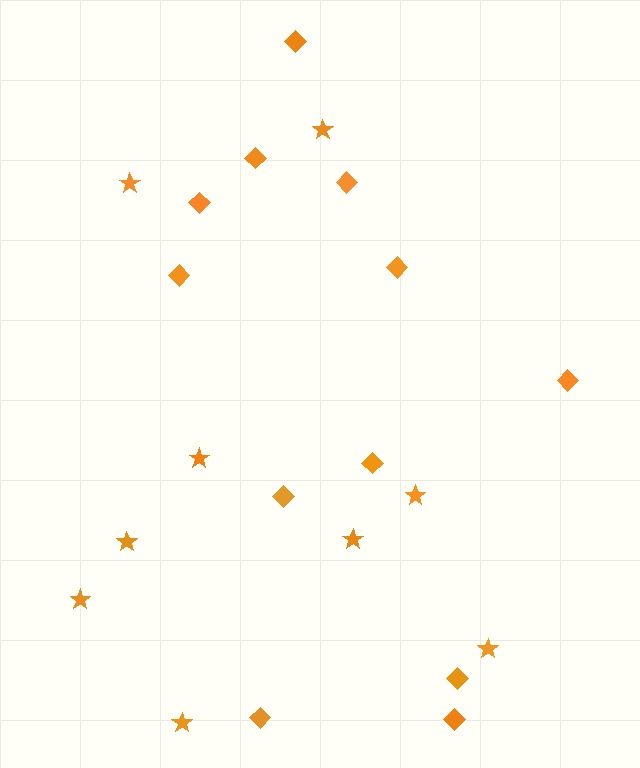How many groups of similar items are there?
There are 2 groups: one group of stars (9) and one group of diamonds (12).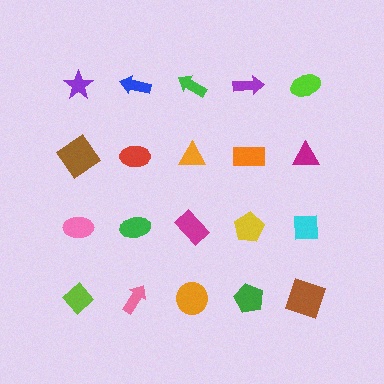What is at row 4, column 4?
A green pentagon.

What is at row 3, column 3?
A magenta rectangle.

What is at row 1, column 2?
A blue arrow.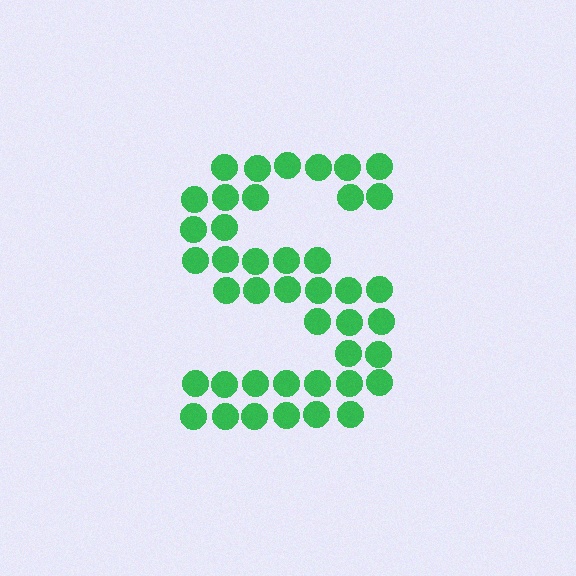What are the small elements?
The small elements are circles.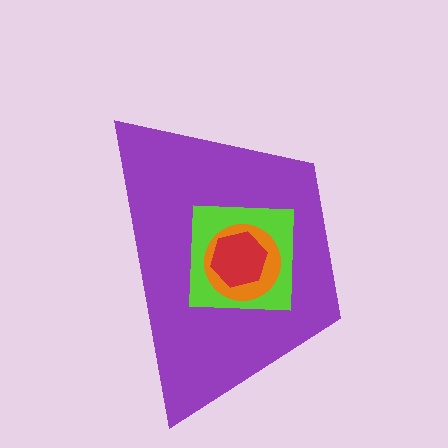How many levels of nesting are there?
4.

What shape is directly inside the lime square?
The orange circle.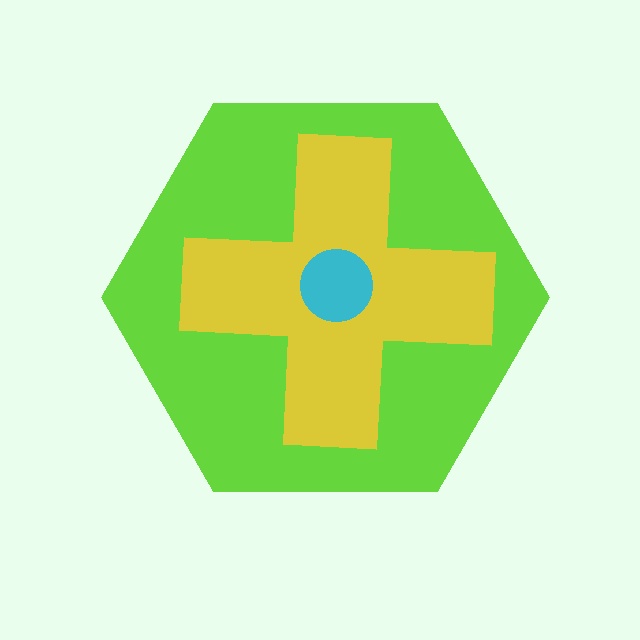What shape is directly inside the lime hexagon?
The yellow cross.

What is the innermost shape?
The cyan circle.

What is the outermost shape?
The lime hexagon.